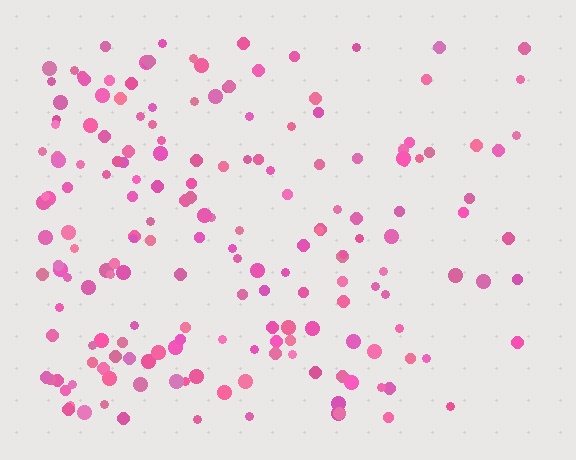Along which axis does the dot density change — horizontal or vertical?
Horizontal.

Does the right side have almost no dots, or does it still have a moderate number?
Still a moderate number, just noticeably fewer than the left.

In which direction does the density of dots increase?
From right to left, with the left side densest.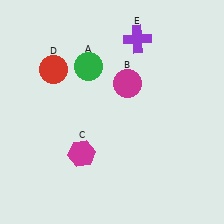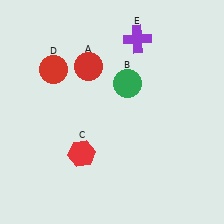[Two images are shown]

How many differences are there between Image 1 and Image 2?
There are 3 differences between the two images.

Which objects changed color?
A changed from green to red. B changed from magenta to green. C changed from magenta to red.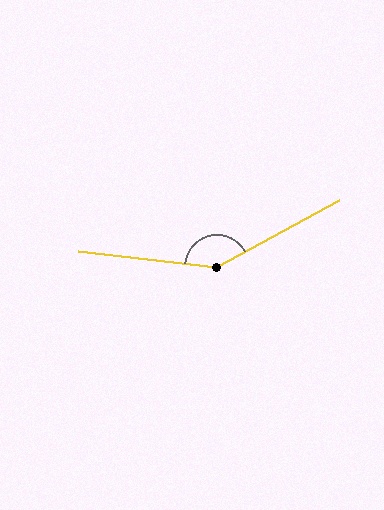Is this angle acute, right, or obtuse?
It is obtuse.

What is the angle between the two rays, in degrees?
Approximately 145 degrees.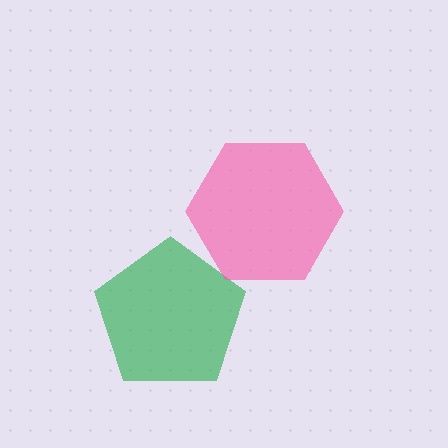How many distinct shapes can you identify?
There are 2 distinct shapes: a green pentagon, a pink hexagon.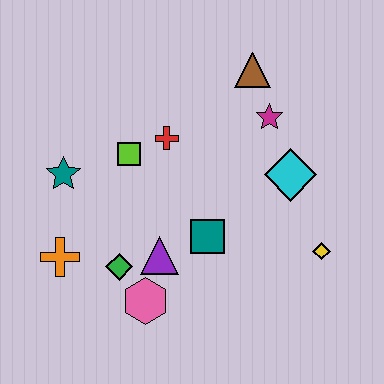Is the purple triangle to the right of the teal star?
Yes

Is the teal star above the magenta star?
No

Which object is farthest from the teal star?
The yellow diamond is farthest from the teal star.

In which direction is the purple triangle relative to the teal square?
The purple triangle is to the left of the teal square.